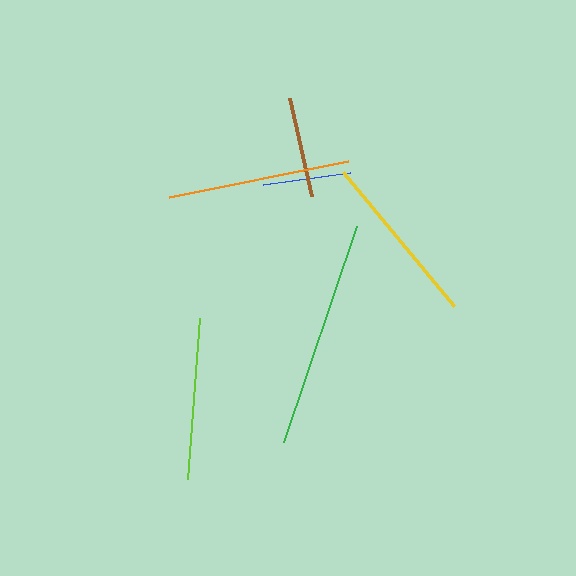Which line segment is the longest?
The green line is the longest at approximately 229 pixels.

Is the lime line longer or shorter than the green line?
The green line is longer than the lime line.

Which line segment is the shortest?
The blue line is the shortest at approximately 87 pixels.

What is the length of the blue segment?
The blue segment is approximately 87 pixels long.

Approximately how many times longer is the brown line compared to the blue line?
The brown line is approximately 1.2 times the length of the blue line.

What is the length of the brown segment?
The brown segment is approximately 101 pixels long.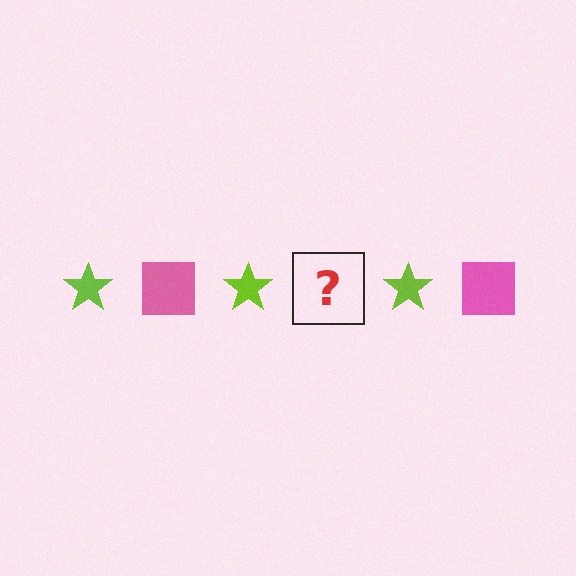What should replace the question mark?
The question mark should be replaced with a pink square.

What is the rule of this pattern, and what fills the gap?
The rule is that the pattern alternates between lime star and pink square. The gap should be filled with a pink square.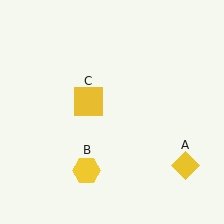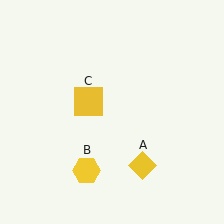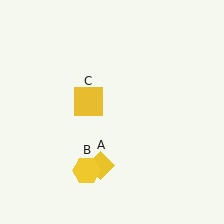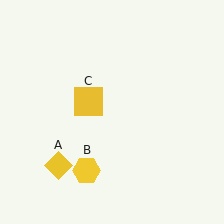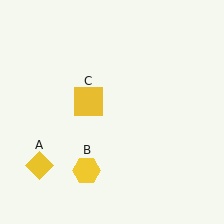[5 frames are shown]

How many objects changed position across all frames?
1 object changed position: yellow diamond (object A).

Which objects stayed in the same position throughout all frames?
Yellow hexagon (object B) and yellow square (object C) remained stationary.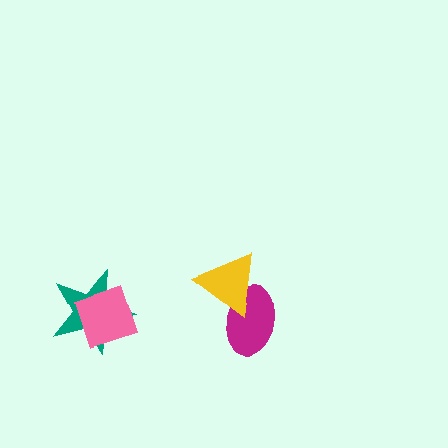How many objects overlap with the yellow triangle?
1 object overlaps with the yellow triangle.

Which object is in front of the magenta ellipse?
The yellow triangle is in front of the magenta ellipse.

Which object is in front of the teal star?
The pink diamond is in front of the teal star.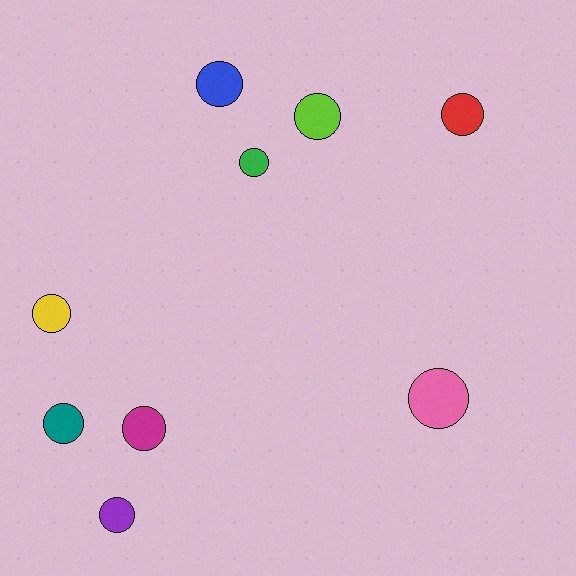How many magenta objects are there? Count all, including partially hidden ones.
There is 1 magenta object.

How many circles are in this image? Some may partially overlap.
There are 9 circles.